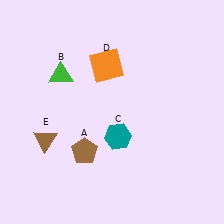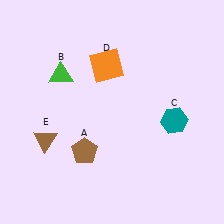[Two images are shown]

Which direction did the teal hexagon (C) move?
The teal hexagon (C) moved right.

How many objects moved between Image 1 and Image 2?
1 object moved between the two images.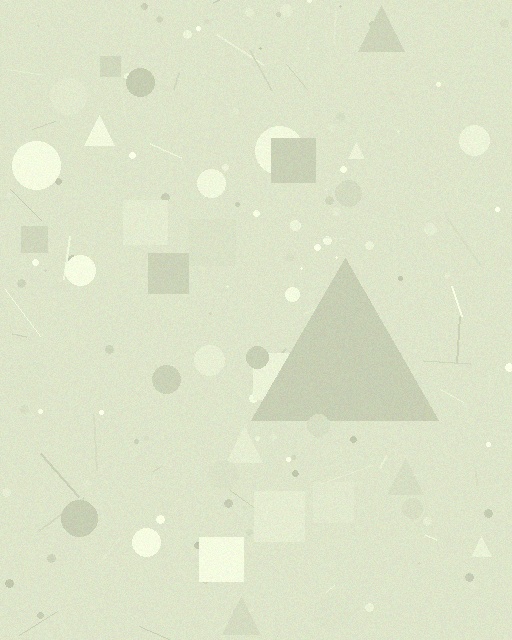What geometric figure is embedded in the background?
A triangle is embedded in the background.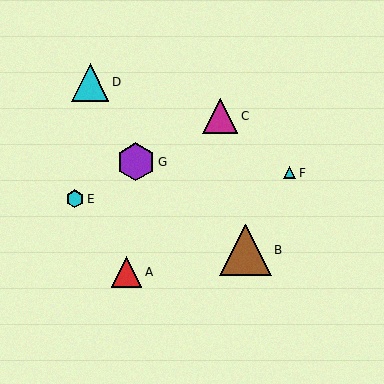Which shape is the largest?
The brown triangle (labeled B) is the largest.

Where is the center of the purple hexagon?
The center of the purple hexagon is at (136, 162).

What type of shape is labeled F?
Shape F is a cyan triangle.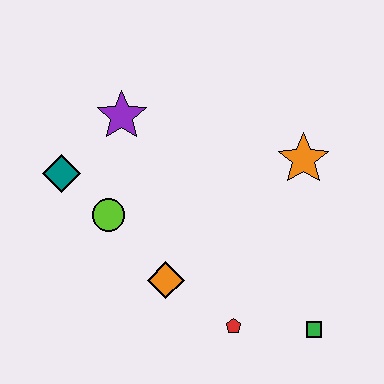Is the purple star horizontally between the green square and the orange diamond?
No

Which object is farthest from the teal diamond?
The green square is farthest from the teal diamond.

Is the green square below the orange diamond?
Yes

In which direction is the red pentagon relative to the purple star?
The red pentagon is below the purple star.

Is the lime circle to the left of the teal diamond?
No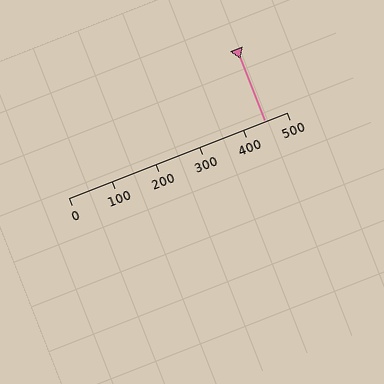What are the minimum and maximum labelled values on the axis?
The axis runs from 0 to 500.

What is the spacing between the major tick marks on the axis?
The major ticks are spaced 100 apart.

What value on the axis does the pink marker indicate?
The marker indicates approximately 450.